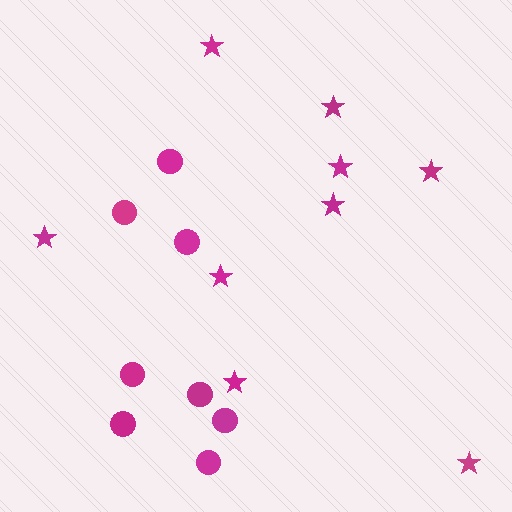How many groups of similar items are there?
There are 2 groups: one group of circles (8) and one group of stars (9).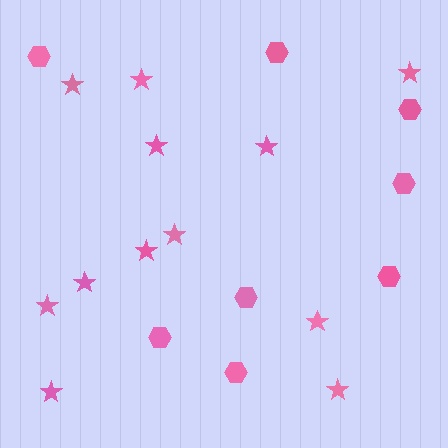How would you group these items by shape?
There are 2 groups: one group of stars (12) and one group of hexagons (8).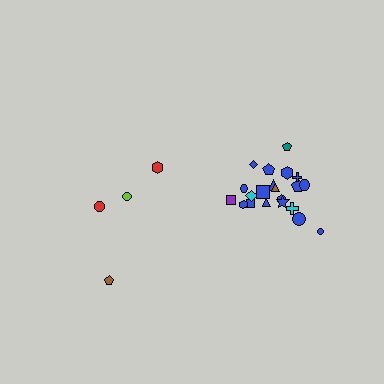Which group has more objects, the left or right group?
The right group.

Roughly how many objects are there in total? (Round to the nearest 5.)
Roughly 25 objects in total.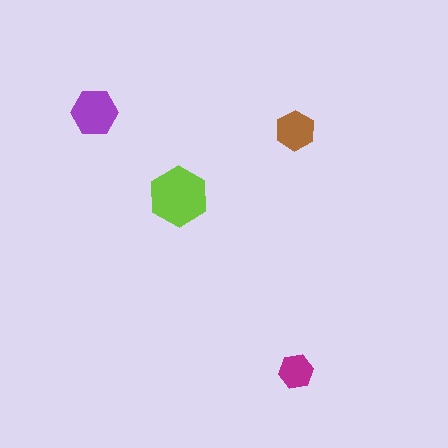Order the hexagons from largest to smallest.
the lime one, the purple one, the brown one, the magenta one.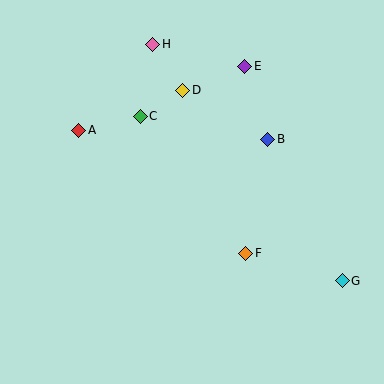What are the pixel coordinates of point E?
Point E is at (245, 66).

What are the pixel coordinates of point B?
Point B is at (268, 139).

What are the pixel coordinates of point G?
Point G is at (342, 281).